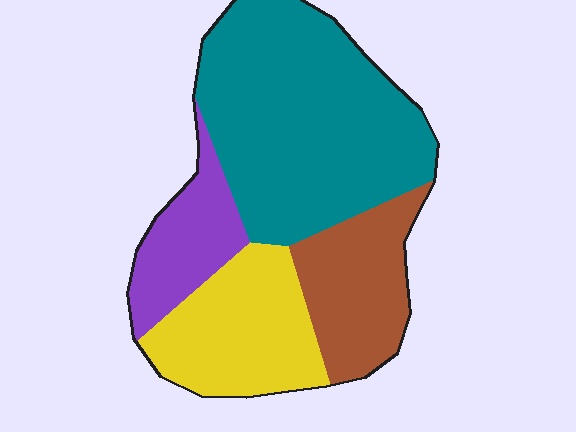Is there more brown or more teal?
Teal.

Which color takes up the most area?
Teal, at roughly 45%.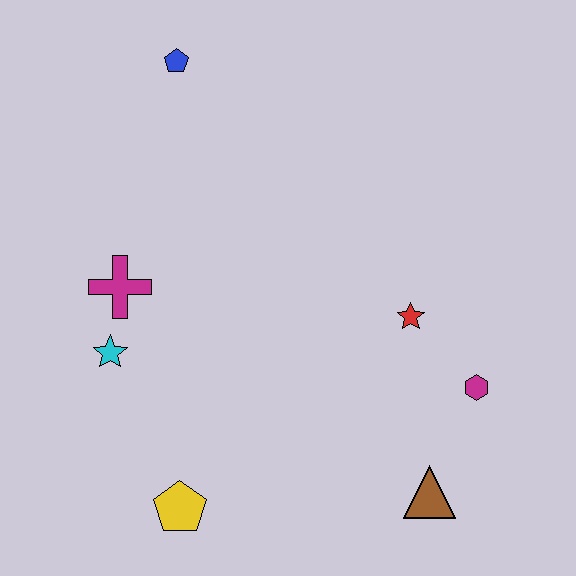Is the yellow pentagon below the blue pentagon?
Yes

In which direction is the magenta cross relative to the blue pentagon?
The magenta cross is below the blue pentagon.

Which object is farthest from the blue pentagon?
The brown triangle is farthest from the blue pentagon.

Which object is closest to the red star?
The magenta hexagon is closest to the red star.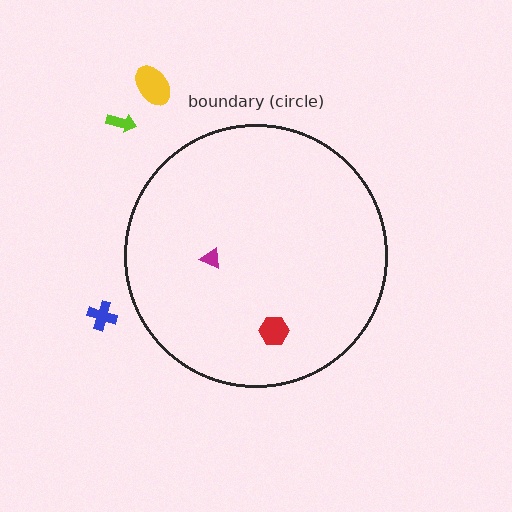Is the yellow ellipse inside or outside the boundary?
Outside.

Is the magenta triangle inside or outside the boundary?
Inside.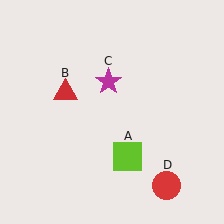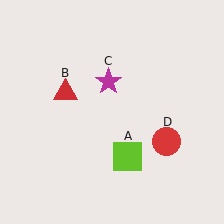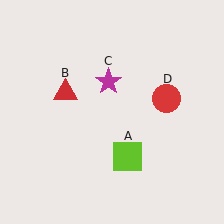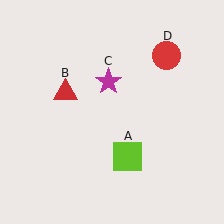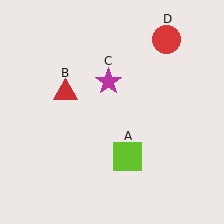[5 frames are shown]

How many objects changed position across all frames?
1 object changed position: red circle (object D).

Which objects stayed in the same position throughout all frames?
Lime square (object A) and red triangle (object B) and magenta star (object C) remained stationary.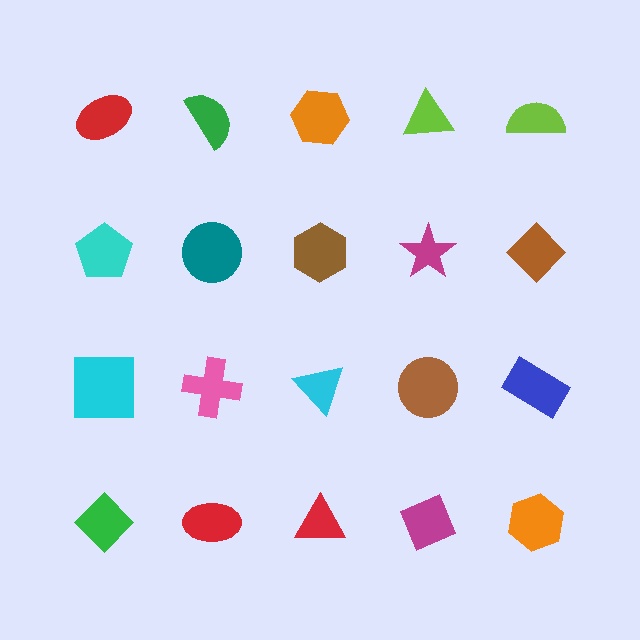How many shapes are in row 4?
5 shapes.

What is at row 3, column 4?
A brown circle.